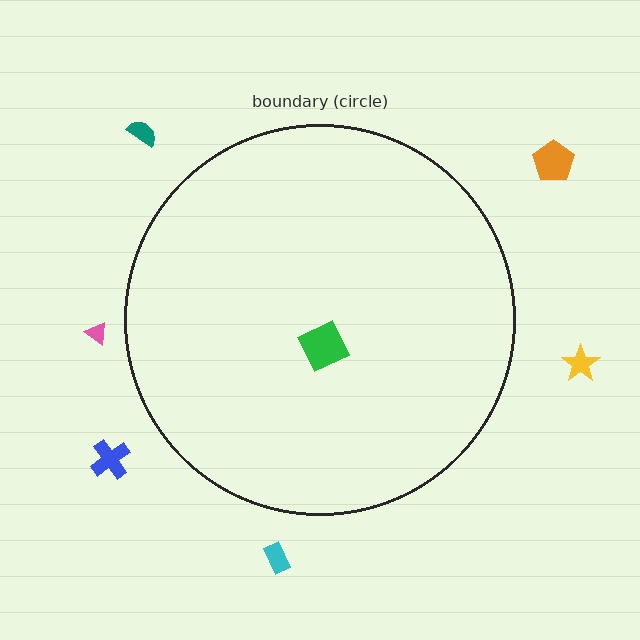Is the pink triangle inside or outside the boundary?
Outside.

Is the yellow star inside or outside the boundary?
Outside.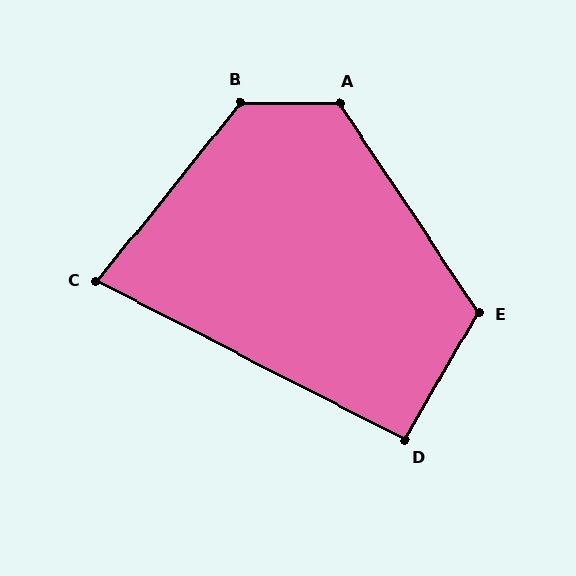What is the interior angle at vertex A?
Approximately 124 degrees (obtuse).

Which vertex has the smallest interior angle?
C, at approximately 78 degrees.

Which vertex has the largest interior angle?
B, at approximately 128 degrees.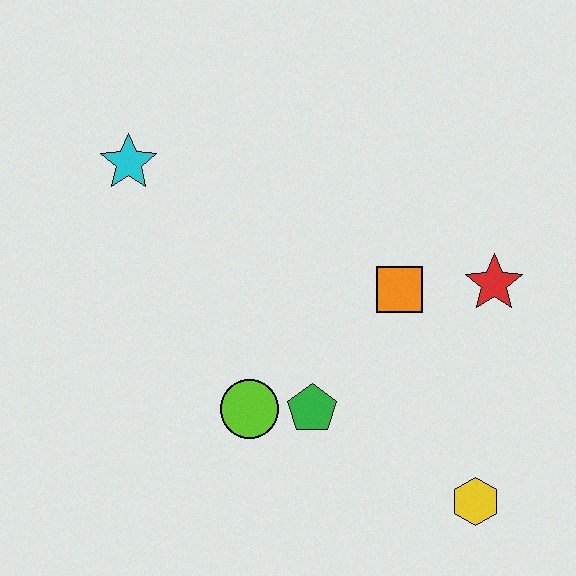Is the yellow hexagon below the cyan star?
Yes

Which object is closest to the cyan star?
The lime circle is closest to the cyan star.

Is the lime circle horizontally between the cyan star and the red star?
Yes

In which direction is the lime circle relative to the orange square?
The lime circle is to the left of the orange square.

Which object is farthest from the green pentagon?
The cyan star is farthest from the green pentagon.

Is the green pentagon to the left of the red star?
Yes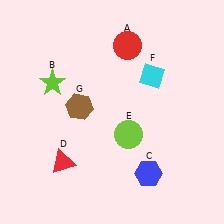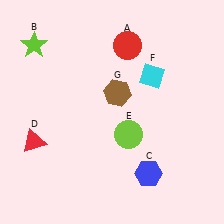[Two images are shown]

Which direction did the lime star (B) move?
The lime star (B) moved up.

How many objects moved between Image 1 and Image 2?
3 objects moved between the two images.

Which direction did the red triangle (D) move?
The red triangle (D) moved left.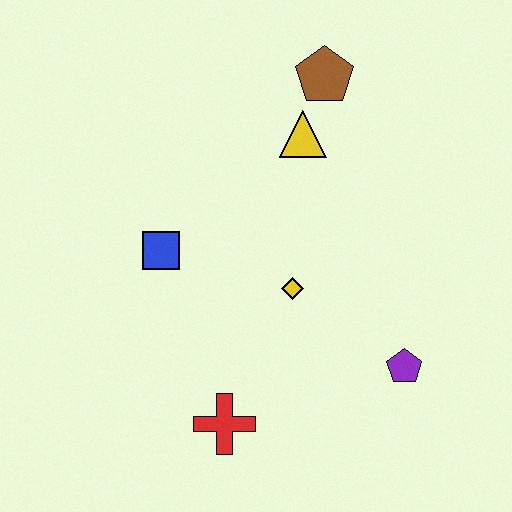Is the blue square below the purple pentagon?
No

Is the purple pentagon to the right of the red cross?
Yes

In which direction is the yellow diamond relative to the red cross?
The yellow diamond is above the red cross.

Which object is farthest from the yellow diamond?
The brown pentagon is farthest from the yellow diamond.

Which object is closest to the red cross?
The yellow diamond is closest to the red cross.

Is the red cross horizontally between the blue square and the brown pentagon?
Yes